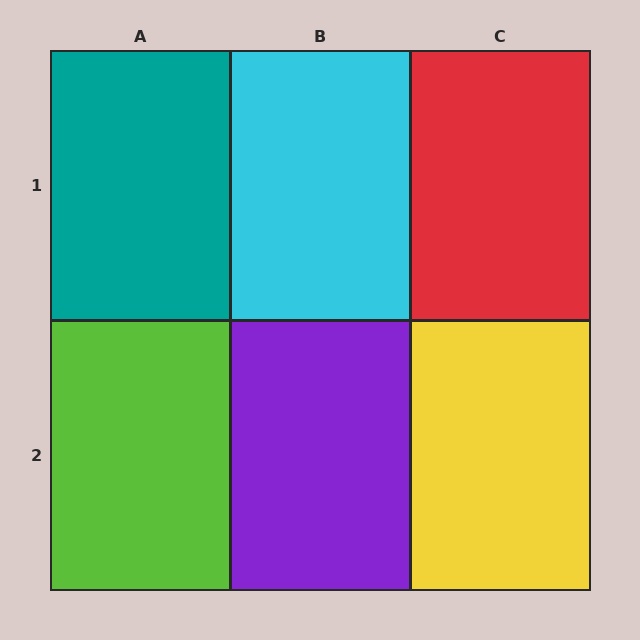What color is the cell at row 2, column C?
Yellow.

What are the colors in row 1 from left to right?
Teal, cyan, red.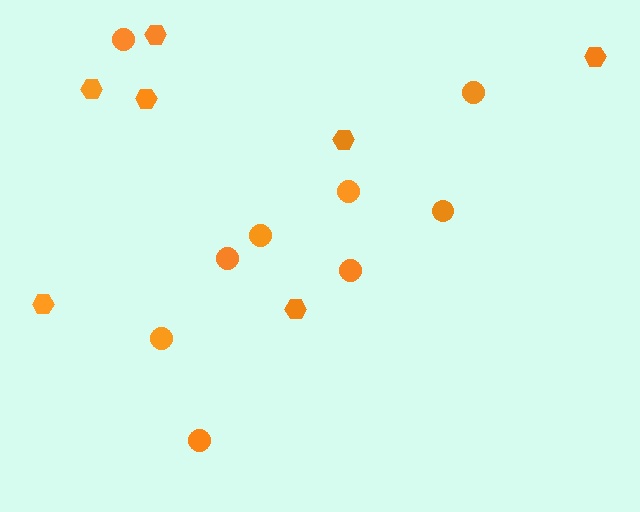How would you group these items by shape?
There are 2 groups: one group of circles (9) and one group of hexagons (7).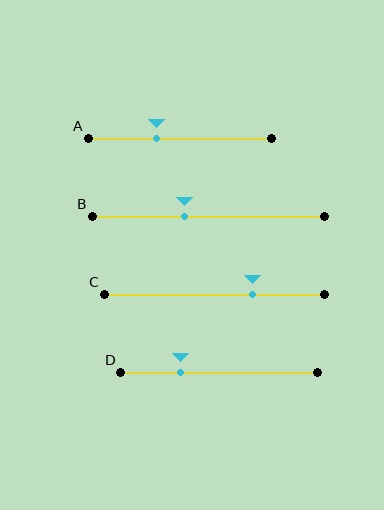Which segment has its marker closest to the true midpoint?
Segment B has its marker closest to the true midpoint.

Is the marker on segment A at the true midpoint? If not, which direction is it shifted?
No, the marker on segment A is shifted to the left by about 13% of the segment length.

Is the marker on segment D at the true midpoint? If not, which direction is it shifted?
No, the marker on segment D is shifted to the left by about 20% of the segment length.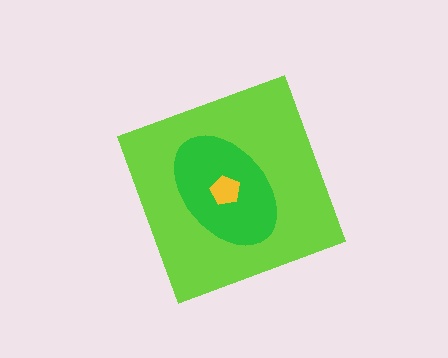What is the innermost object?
The yellow pentagon.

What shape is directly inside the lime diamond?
The green ellipse.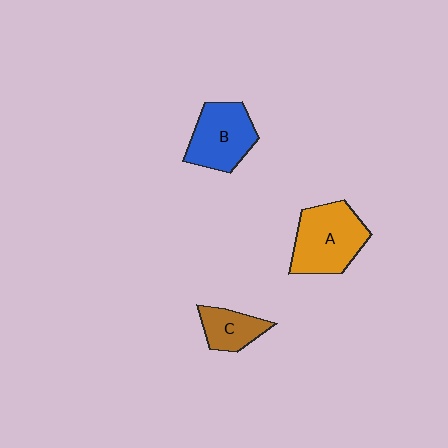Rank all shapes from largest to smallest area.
From largest to smallest: A (orange), B (blue), C (brown).